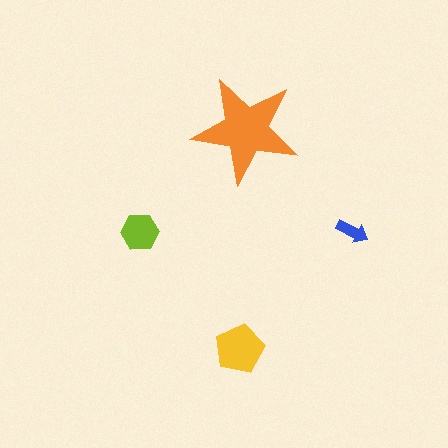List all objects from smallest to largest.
The blue arrow, the lime hexagon, the yellow pentagon, the orange star.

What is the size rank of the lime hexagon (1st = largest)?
3rd.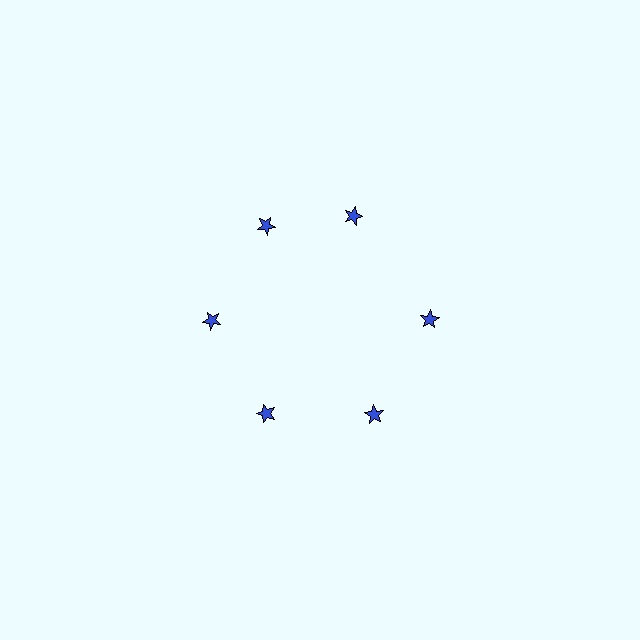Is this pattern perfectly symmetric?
No. The 6 blue stars are arranged in a ring, but one element near the 1 o'clock position is rotated out of alignment along the ring, breaking the 6-fold rotational symmetry.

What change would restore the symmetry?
The symmetry would be restored by rotating it back into even spacing with its neighbors so that all 6 stars sit at equal angles and equal distance from the center.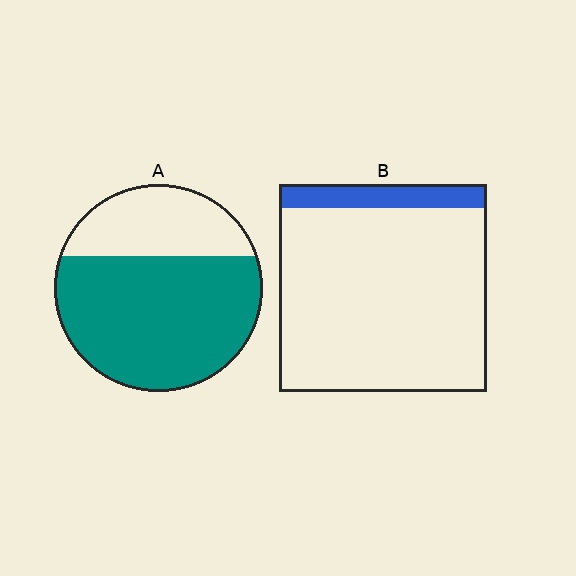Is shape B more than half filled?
No.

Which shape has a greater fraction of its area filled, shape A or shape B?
Shape A.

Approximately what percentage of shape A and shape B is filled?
A is approximately 70% and B is approximately 10%.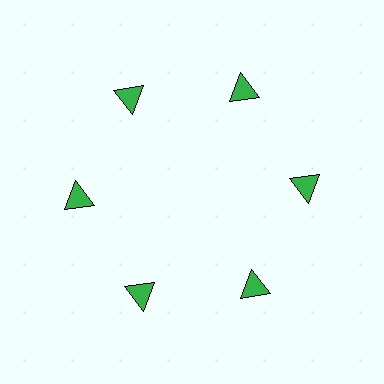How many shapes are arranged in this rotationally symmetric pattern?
There are 6 shapes, arranged in 6 groups of 1.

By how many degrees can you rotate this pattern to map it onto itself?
The pattern maps onto itself every 60 degrees of rotation.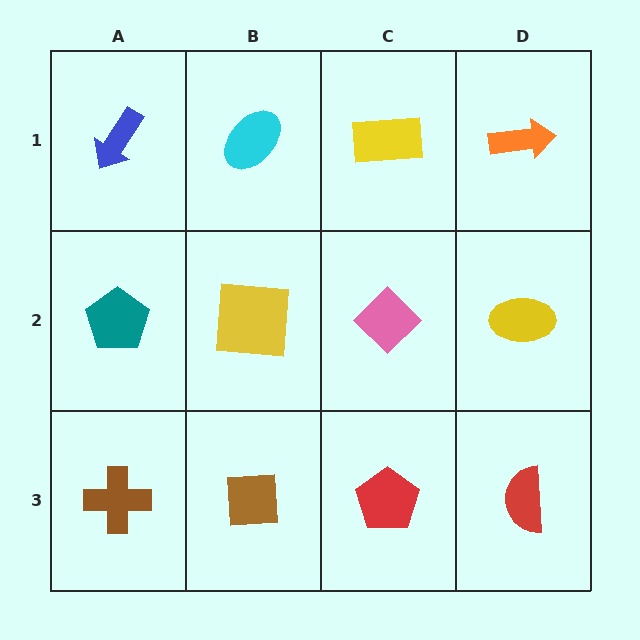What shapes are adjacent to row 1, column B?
A yellow square (row 2, column B), a blue arrow (row 1, column A), a yellow rectangle (row 1, column C).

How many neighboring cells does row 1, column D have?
2.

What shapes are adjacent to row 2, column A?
A blue arrow (row 1, column A), a brown cross (row 3, column A), a yellow square (row 2, column B).